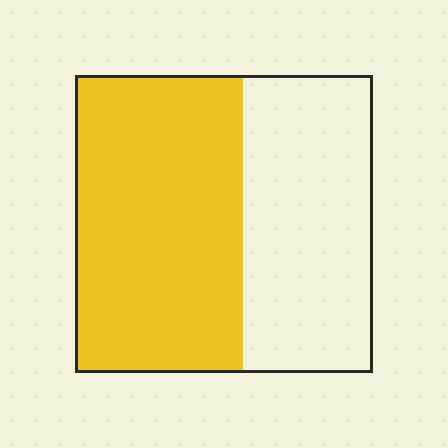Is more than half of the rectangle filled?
Yes.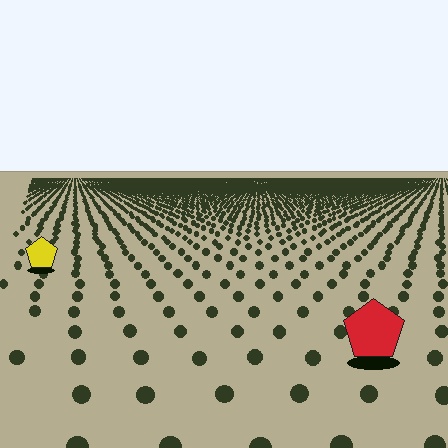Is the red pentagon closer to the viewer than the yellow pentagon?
Yes. The red pentagon is closer — you can tell from the texture gradient: the ground texture is coarser near it.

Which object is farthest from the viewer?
The yellow pentagon is farthest from the viewer. It appears smaller and the ground texture around it is denser.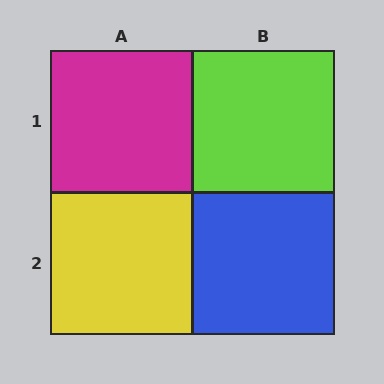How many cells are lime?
1 cell is lime.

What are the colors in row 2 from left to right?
Yellow, blue.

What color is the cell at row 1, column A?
Magenta.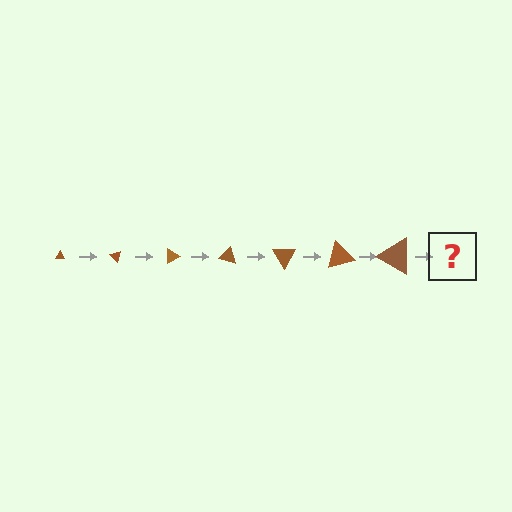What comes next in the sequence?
The next element should be a triangle, larger than the previous one and rotated 315 degrees from the start.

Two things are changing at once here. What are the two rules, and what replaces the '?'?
The two rules are that the triangle grows larger each step and it rotates 45 degrees each step. The '?' should be a triangle, larger than the previous one and rotated 315 degrees from the start.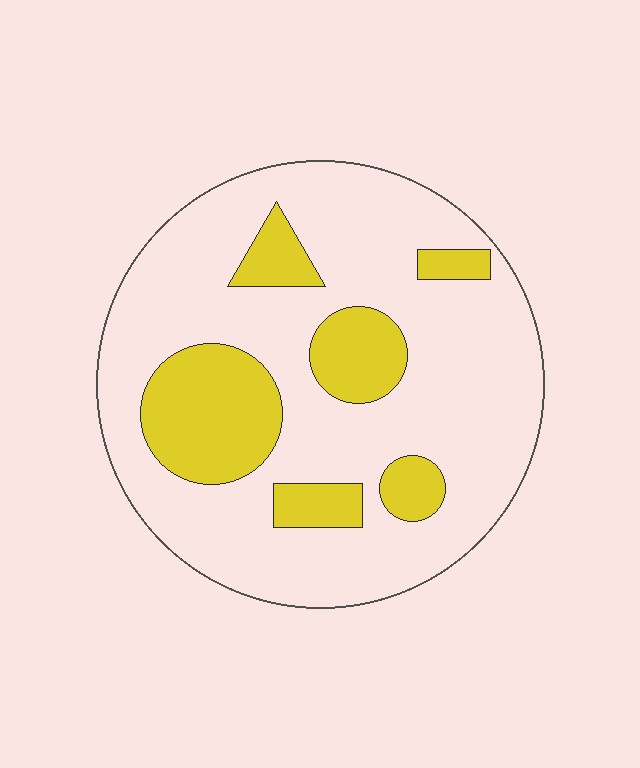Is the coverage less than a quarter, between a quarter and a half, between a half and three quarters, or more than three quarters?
Less than a quarter.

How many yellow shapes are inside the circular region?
6.